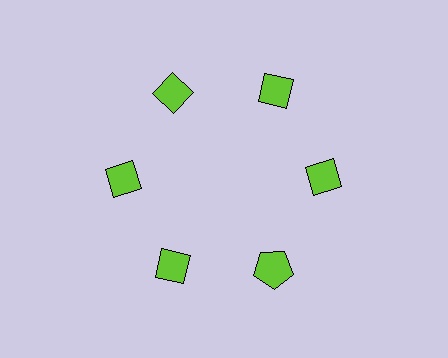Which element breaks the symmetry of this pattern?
The lime pentagon at roughly the 5 o'clock position breaks the symmetry. All other shapes are lime diamonds.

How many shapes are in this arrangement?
There are 6 shapes arranged in a ring pattern.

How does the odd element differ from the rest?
It has a different shape: pentagon instead of diamond.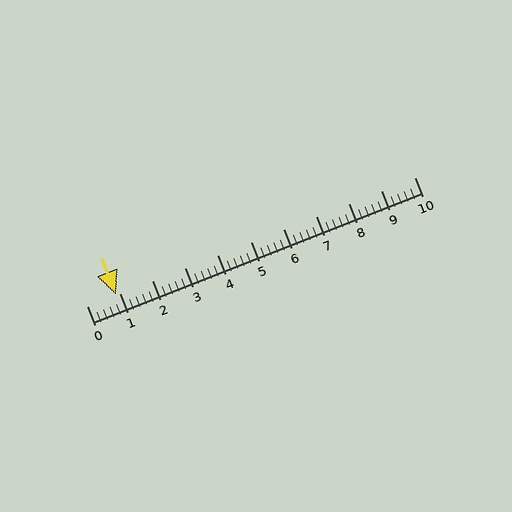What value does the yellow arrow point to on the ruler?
The yellow arrow points to approximately 0.9.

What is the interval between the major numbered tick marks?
The major tick marks are spaced 1 units apart.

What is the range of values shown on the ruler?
The ruler shows values from 0 to 10.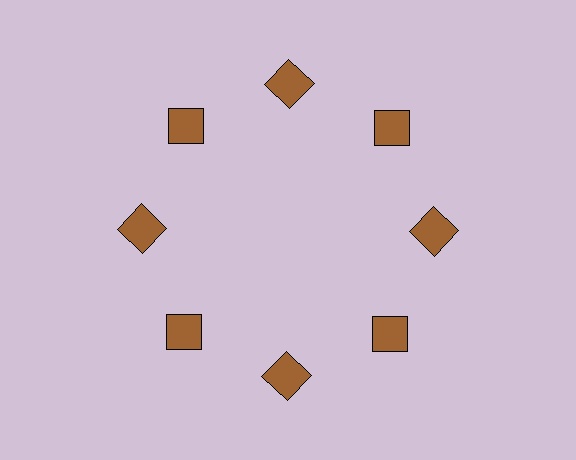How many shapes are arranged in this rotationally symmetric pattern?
There are 8 shapes, arranged in 8 groups of 1.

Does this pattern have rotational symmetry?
Yes, this pattern has 8-fold rotational symmetry. It looks the same after rotating 45 degrees around the center.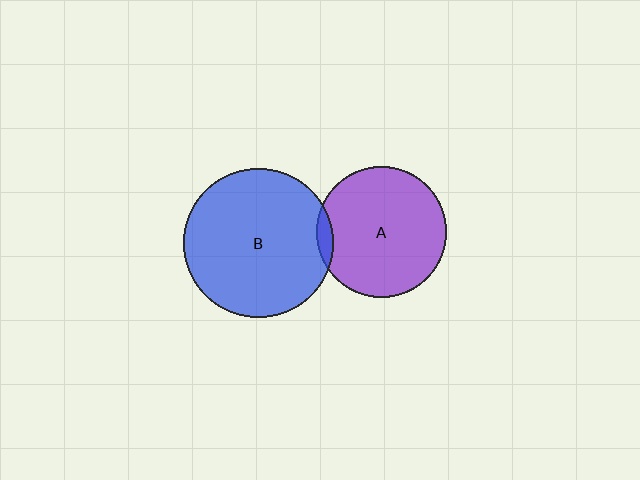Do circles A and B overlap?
Yes.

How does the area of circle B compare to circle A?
Approximately 1.3 times.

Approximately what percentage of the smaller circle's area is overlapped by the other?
Approximately 5%.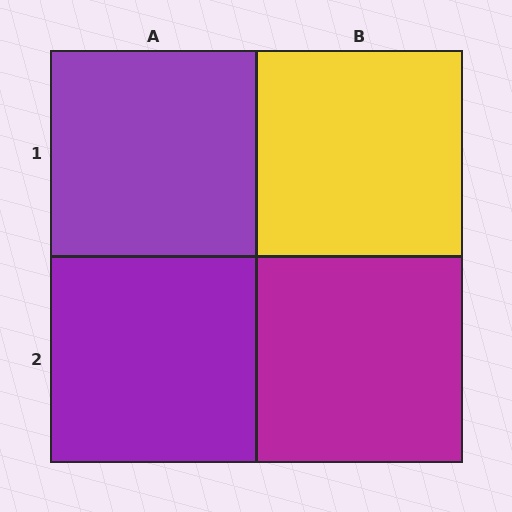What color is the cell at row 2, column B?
Magenta.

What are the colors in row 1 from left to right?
Purple, yellow.